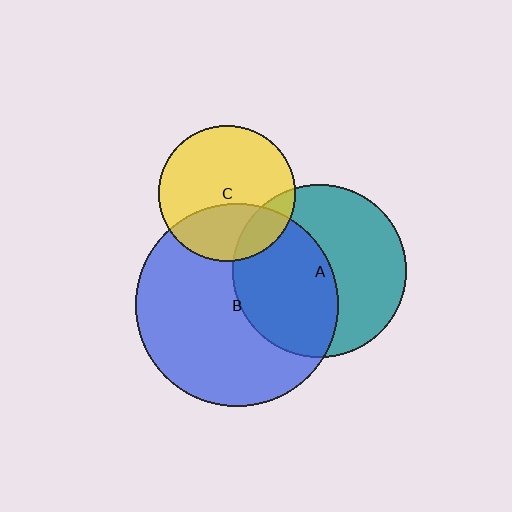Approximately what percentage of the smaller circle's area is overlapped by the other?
Approximately 35%.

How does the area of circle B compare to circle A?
Approximately 1.4 times.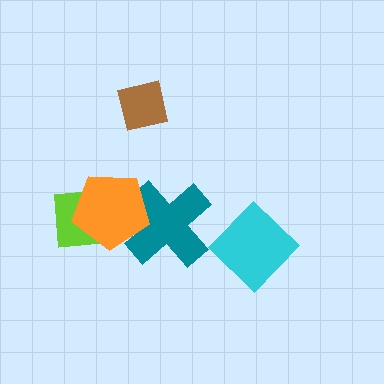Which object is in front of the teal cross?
The orange pentagon is in front of the teal cross.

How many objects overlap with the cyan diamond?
0 objects overlap with the cyan diamond.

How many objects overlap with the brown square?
0 objects overlap with the brown square.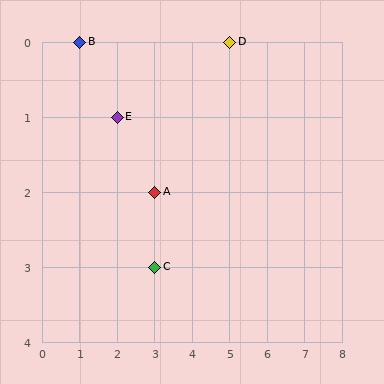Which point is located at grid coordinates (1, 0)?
Point B is at (1, 0).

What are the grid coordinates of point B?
Point B is at grid coordinates (1, 0).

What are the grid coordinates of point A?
Point A is at grid coordinates (3, 2).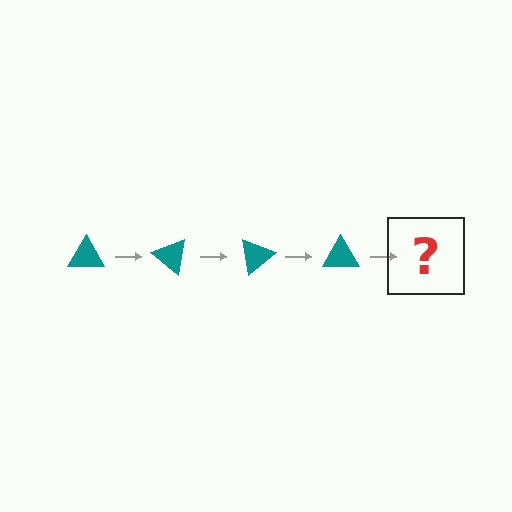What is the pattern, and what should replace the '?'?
The pattern is that the triangle rotates 40 degrees each step. The '?' should be a teal triangle rotated 160 degrees.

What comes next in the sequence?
The next element should be a teal triangle rotated 160 degrees.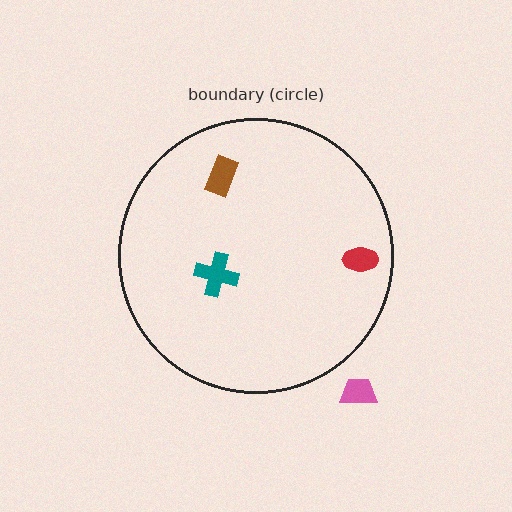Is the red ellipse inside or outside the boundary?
Inside.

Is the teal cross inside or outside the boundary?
Inside.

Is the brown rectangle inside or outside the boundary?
Inside.